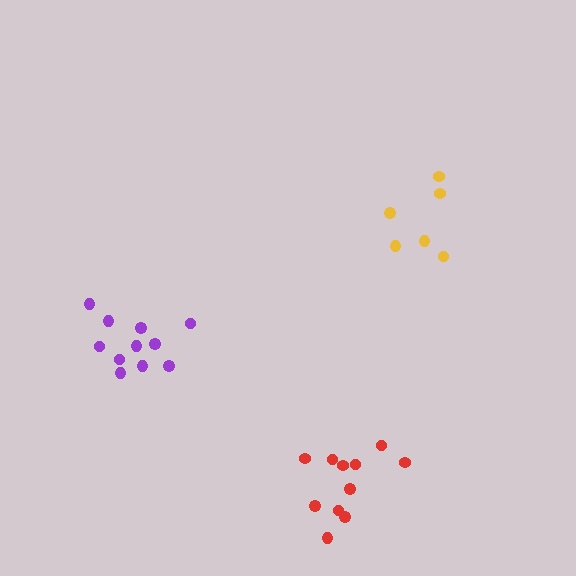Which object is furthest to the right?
The yellow cluster is rightmost.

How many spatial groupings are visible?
There are 3 spatial groupings.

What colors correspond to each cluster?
The clusters are colored: purple, yellow, red.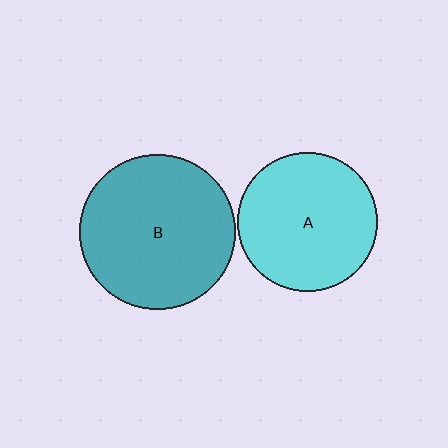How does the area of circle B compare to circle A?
Approximately 1.2 times.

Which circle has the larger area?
Circle B (teal).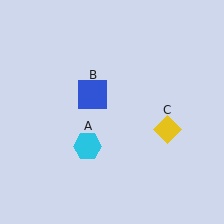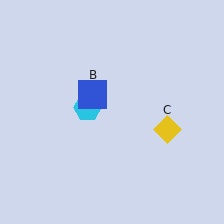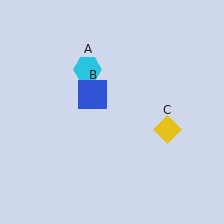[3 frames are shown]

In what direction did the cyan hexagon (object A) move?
The cyan hexagon (object A) moved up.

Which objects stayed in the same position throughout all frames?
Blue square (object B) and yellow diamond (object C) remained stationary.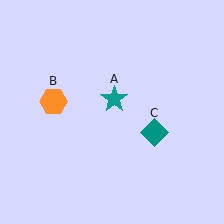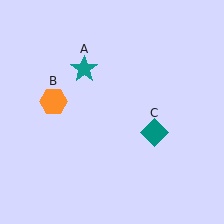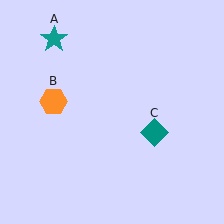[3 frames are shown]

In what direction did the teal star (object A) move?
The teal star (object A) moved up and to the left.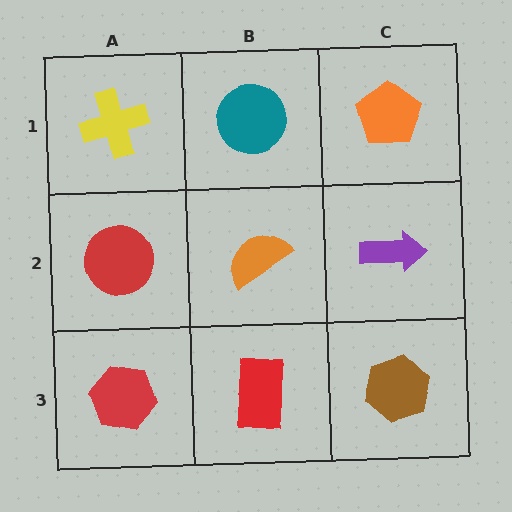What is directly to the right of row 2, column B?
A purple arrow.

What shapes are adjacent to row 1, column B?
An orange semicircle (row 2, column B), a yellow cross (row 1, column A), an orange pentagon (row 1, column C).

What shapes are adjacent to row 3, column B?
An orange semicircle (row 2, column B), a red hexagon (row 3, column A), a brown hexagon (row 3, column C).